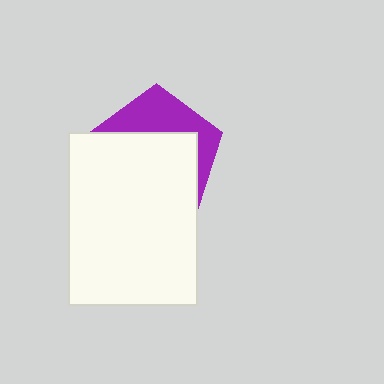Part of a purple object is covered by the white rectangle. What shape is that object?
It is a pentagon.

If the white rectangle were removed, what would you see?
You would see the complete purple pentagon.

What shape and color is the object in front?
The object in front is a white rectangle.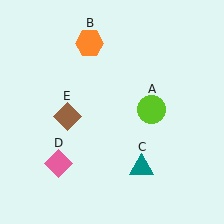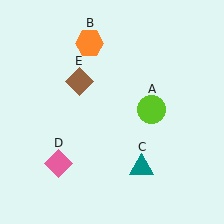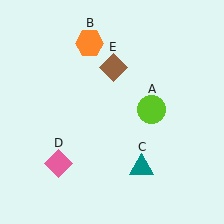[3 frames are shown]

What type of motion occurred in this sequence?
The brown diamond (object E) rotated clockwise around the center of the scene.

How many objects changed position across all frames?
1 object changed position: brown diamond (object E).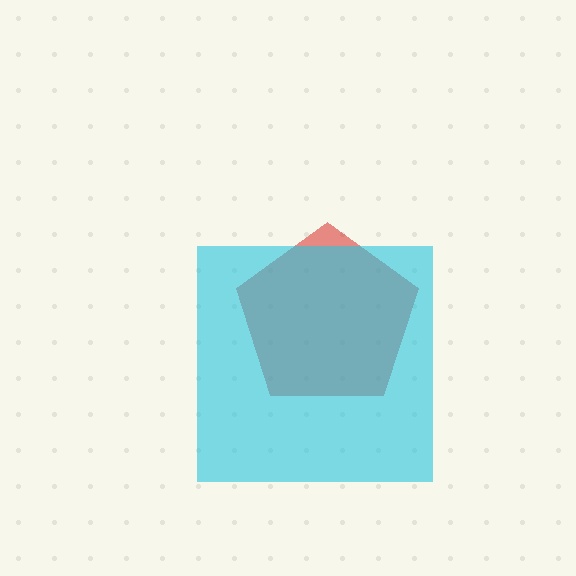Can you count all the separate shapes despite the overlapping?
Yes, there are 2 separate shapes.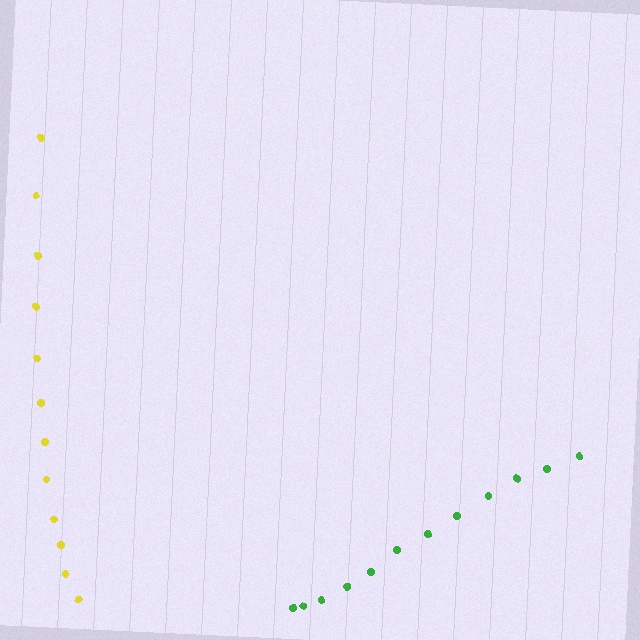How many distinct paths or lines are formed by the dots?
There are 2 distinct paths.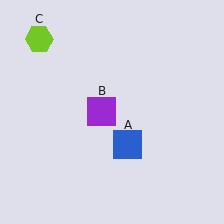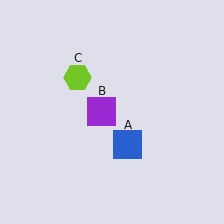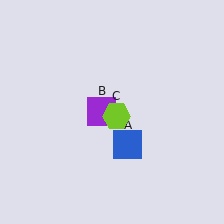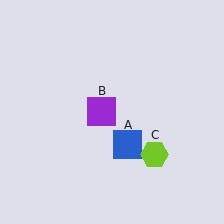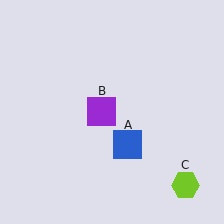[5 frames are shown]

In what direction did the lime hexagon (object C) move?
The lime hexagon (object C) moved down and to the right.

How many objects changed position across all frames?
1 object changed position: lime hexagon (object C).